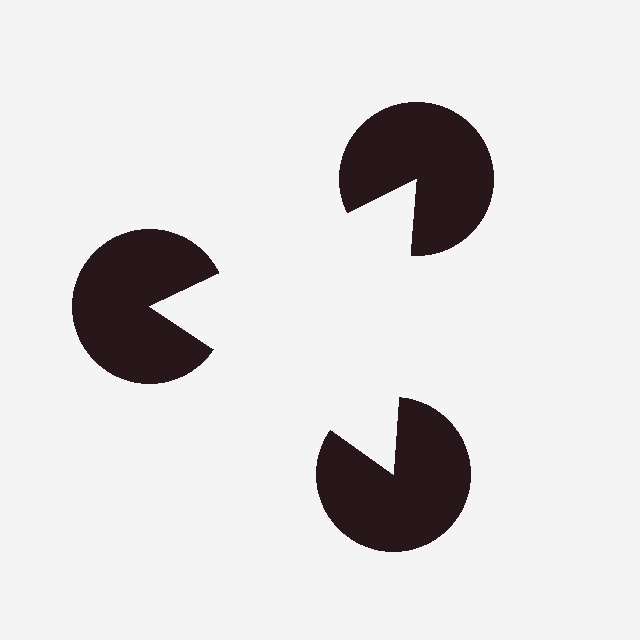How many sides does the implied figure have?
3 sides.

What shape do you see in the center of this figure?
An illusory triangle — its edges are inferred from the aligned wedge cuts in the pac-man discs, not physically drawn.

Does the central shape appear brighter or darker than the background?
It typically appears slightly brighter than the background, even though no actual brightness change is drawn.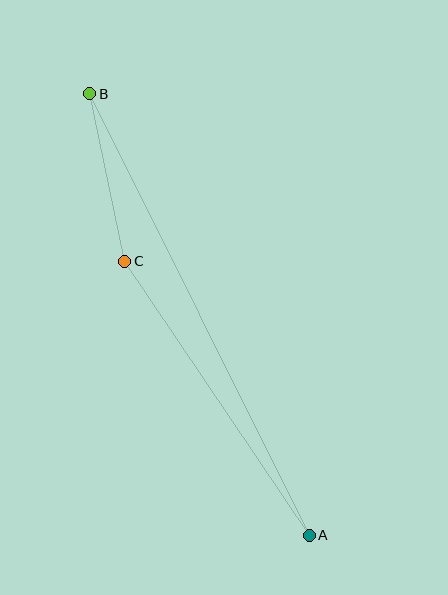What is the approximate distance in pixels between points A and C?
The distance between A and C is approximately 330 pixels.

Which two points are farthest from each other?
Points A and B are farthest from each other.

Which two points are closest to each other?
Points B and C are closest to each other.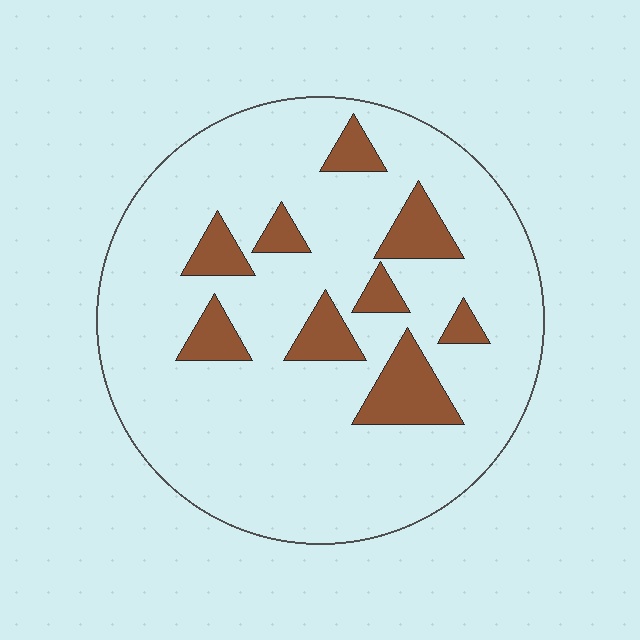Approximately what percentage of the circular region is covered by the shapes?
Approximately 15%.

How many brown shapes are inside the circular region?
9.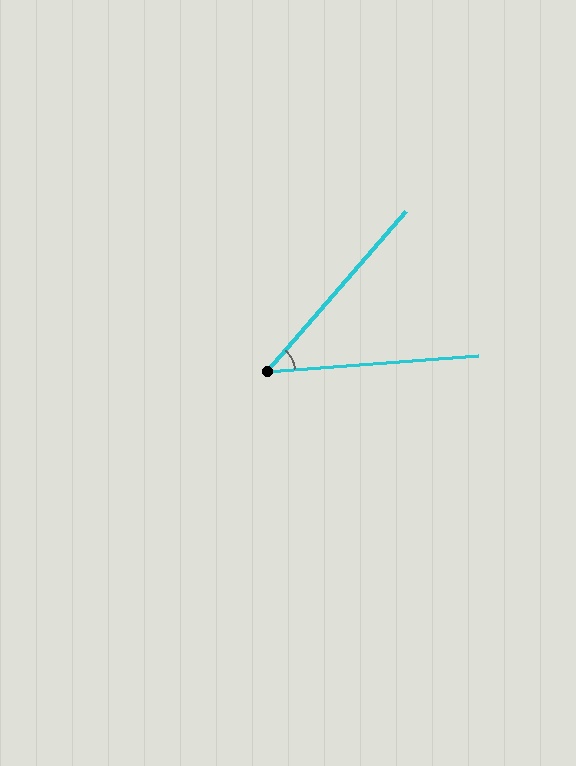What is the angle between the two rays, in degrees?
Approximately 45 degrees.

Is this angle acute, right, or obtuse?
It is acute.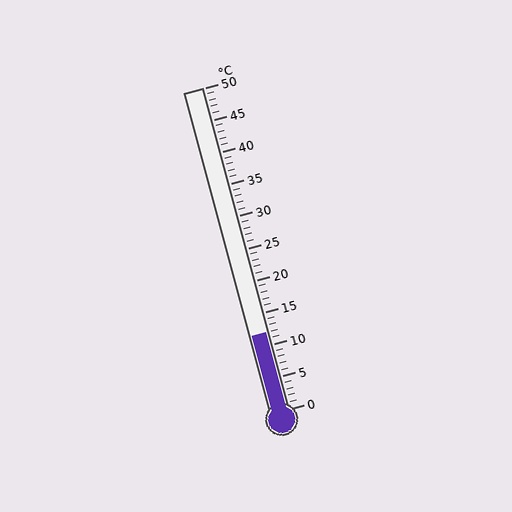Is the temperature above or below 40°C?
The temperature is below 40°C.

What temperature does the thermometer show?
The thermometer shows approximately 12°C.